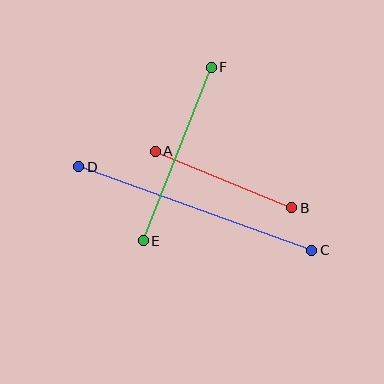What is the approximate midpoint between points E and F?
The midpoint is at approximately (177, 154) pixels.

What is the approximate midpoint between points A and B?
The midpoint is at approximately (224, 180) pixels.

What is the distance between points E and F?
The distance is approximately 186 pixels.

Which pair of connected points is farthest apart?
Points C and D are farthest apart.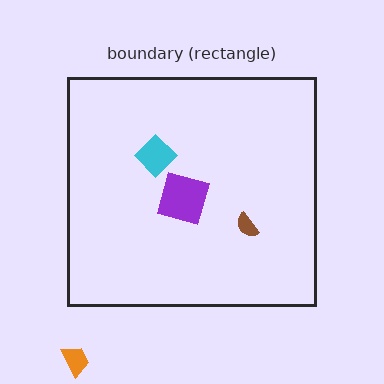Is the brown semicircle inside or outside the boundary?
Inside.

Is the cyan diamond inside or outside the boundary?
Inside.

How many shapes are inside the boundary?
3 inside, 1 outside.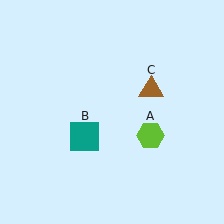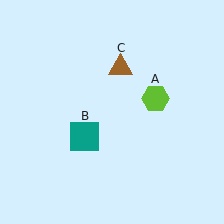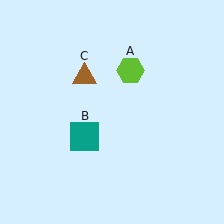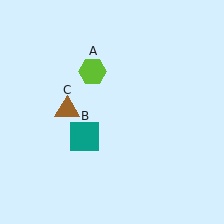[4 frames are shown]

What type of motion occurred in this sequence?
The lime hexagon (object A), brown triangle (object C) rotated counterclockwise around the center of the scene.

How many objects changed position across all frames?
2 objects changed position: lime hexagon (object A), brown triangle (object C).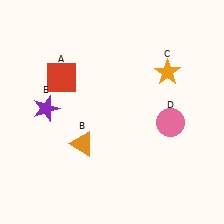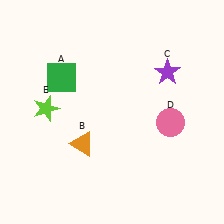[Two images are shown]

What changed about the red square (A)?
In Image 1, A is red. In Image 2, it changed to green.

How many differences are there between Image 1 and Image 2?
There are 3 differences between the two images.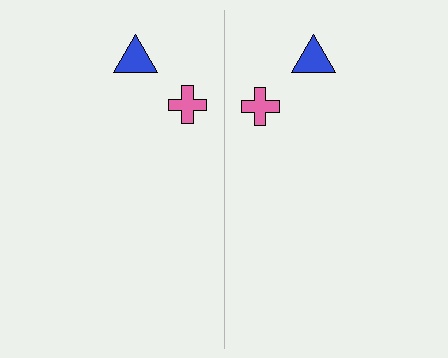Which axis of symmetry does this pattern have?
The pattern has a vertical axis of symmetry running through the center of the image.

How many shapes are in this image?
There are 4 shapes in this image.